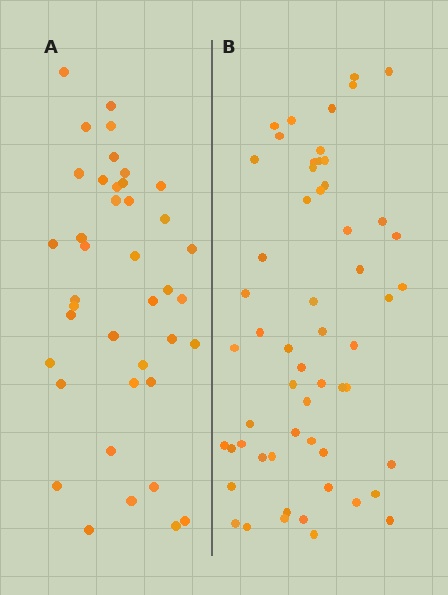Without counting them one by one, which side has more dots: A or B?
Region B (the right region) has more dots.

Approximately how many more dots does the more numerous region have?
Region B has approximately 15 more dots than region A.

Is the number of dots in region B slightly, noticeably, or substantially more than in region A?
Region B has noticeably more, but not dramatically so. The ratio is roughly 1.4 to 1.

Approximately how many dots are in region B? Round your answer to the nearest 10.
About 60 dots. (The exact count is 57, which rounds to 60.)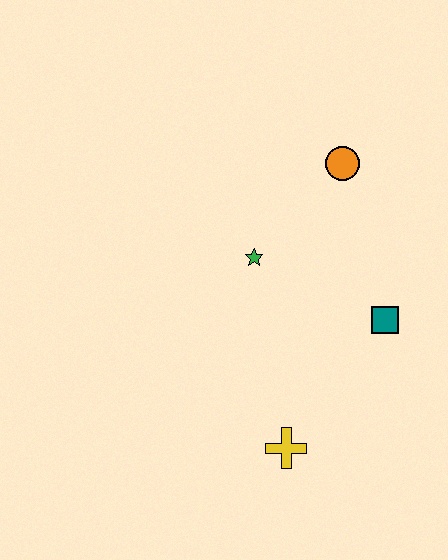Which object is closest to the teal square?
The green star is closest to the teal square.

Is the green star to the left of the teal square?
Yes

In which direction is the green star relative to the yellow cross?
The green star is above the yellow cross.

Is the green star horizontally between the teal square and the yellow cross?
No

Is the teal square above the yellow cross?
Yes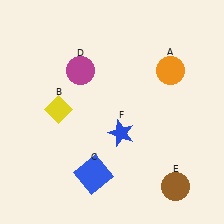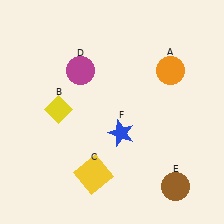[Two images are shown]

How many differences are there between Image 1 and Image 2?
There is 1 difference between the two images.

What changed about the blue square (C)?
In Image 1, C is blue. In Image 2, it changed to yellow.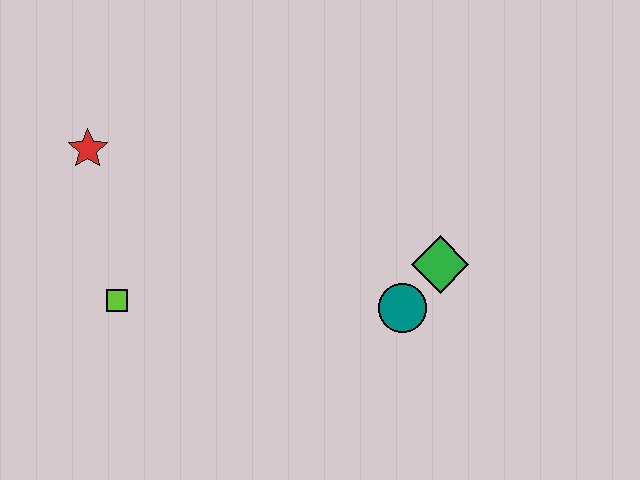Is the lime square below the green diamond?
Yes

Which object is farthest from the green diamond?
The red star is farthest from the green diamond.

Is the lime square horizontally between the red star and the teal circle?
Yes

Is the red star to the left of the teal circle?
Yes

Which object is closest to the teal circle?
The green diamond is closest to the teal circle.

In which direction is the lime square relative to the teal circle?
The lime square is to the left of the teal circle.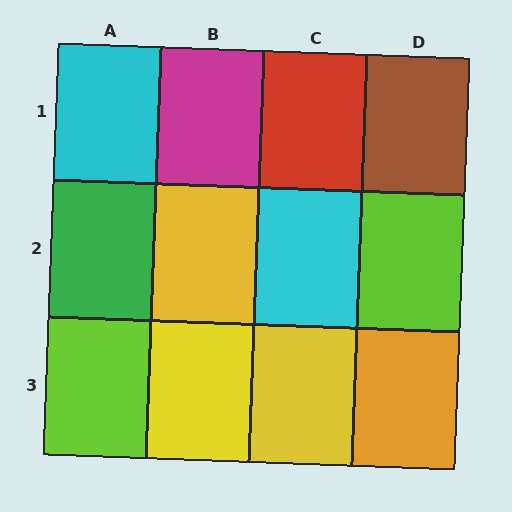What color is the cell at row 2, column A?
Green.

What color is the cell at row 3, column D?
Orange.